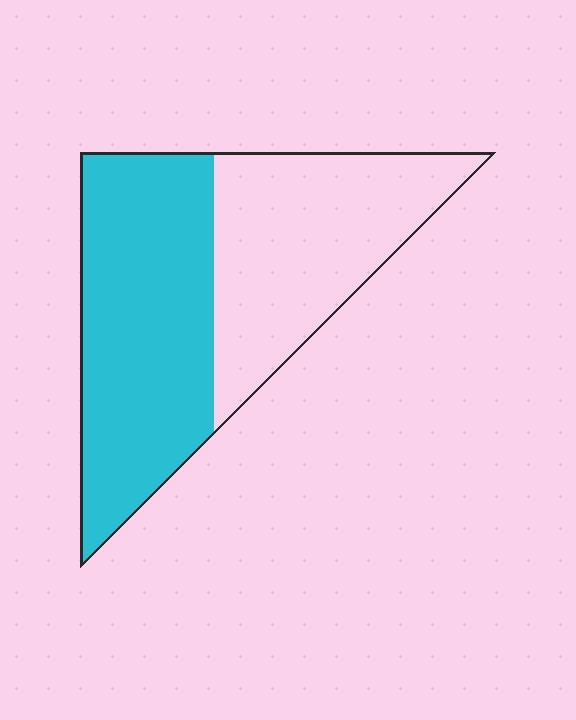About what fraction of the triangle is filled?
About one half (1/2).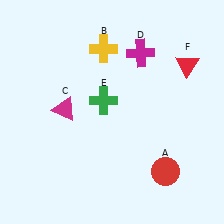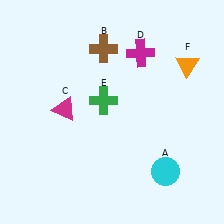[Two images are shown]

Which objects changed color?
A changed from red to cyan. B changed from yellow to brown. F changed from red to orange.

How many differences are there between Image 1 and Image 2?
There are 3 differences between the two images.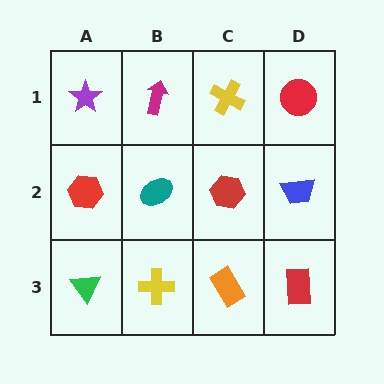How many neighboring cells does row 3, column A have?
2.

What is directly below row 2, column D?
A red rectangle.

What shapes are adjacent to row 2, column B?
A magenta arrow (row 1, column B), a yellow cross (row 3, column B), a red hexagon (row 2, column A), a red hexagon (row 2, column C).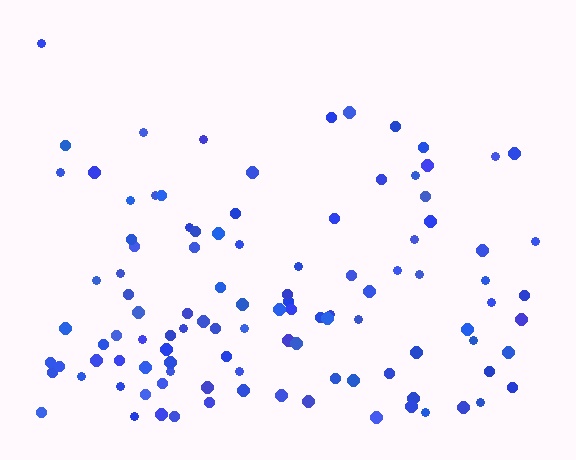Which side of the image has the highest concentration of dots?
The bottom.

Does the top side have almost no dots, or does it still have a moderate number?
Still a moderate number, just noticeably fewer than the bottom.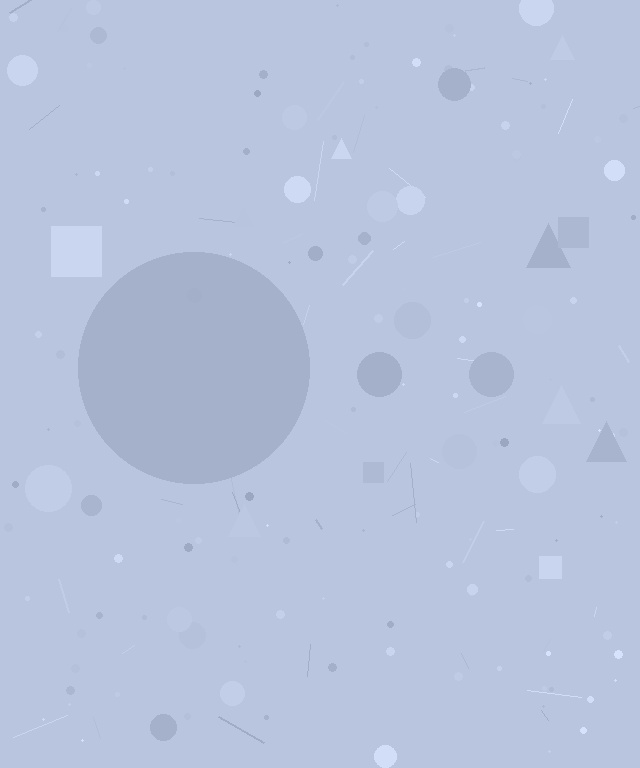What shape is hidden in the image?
A circle is hidden in the image.